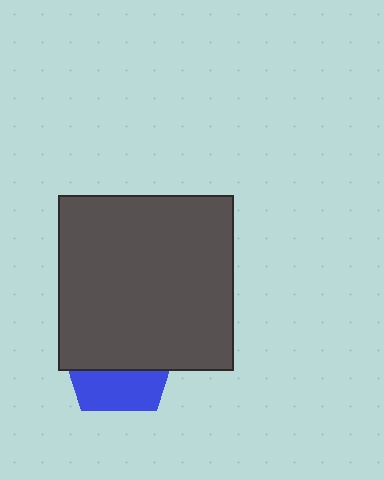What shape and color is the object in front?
The object in front is a dark gray square.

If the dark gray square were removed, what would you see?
You would see the complete blue pentagon.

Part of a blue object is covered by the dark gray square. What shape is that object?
It is a pentagon.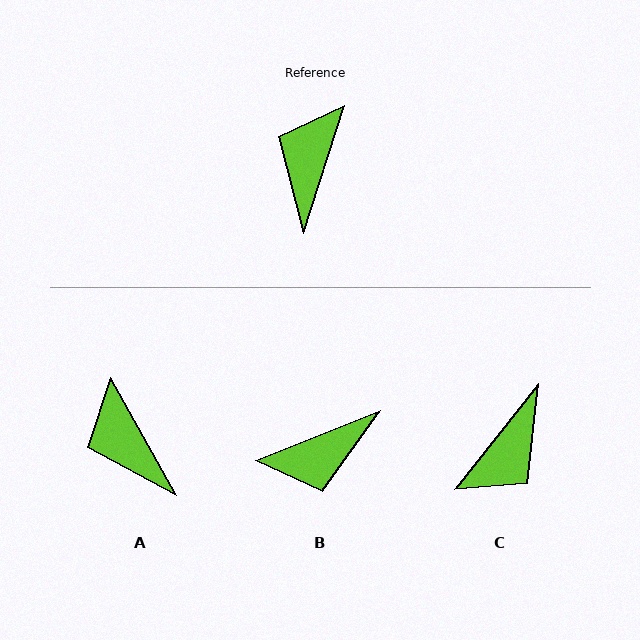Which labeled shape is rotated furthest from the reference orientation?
C, about 159 degrees away.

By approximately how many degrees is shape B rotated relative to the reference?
Approximately 130 degrees counter-clockwise.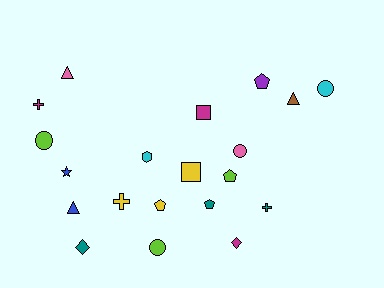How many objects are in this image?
There are 20 objects.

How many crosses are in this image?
There are 3 crosses.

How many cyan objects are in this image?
There are 2 cyan objects.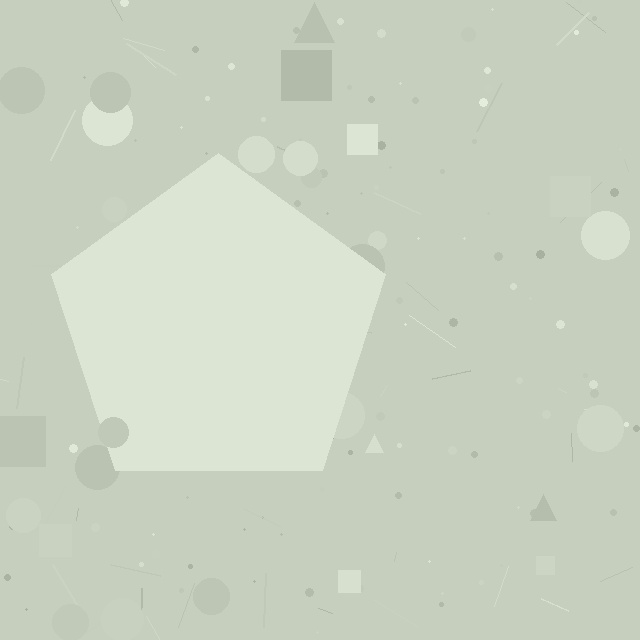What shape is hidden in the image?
A pentagon is hidden in the image.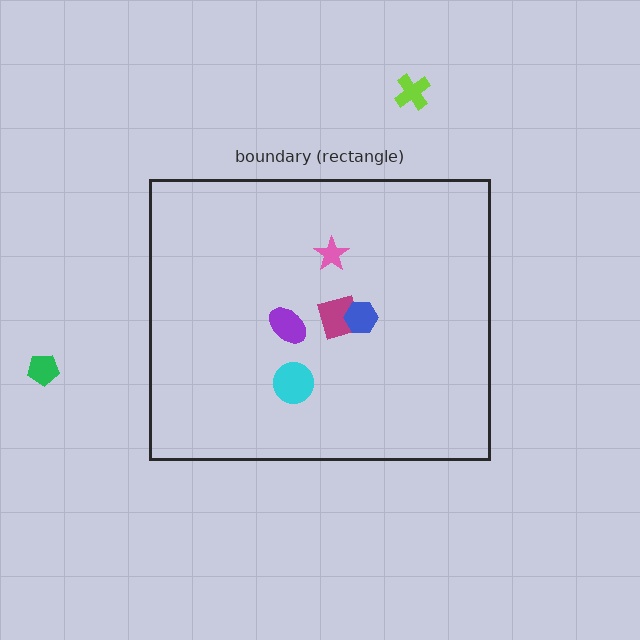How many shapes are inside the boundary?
5 inside, 2 outside.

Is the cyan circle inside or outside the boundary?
Inside.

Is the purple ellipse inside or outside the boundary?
Inside.